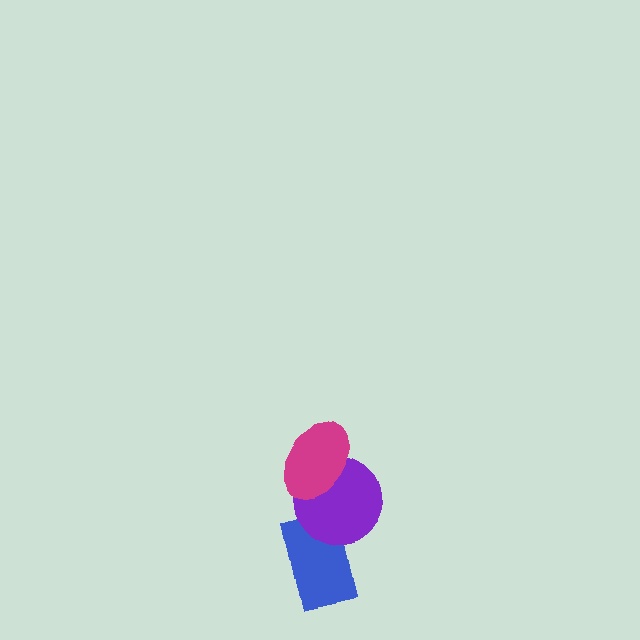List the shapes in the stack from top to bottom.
From top to bottom: the magenta ellipse, the purple circle, the blue rectangle.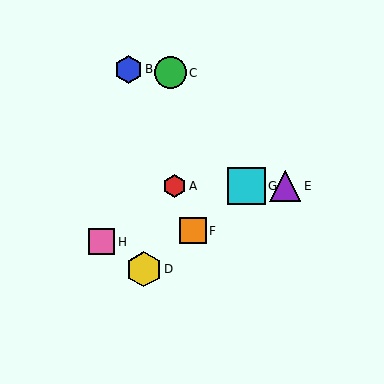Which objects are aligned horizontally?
Objects A, E, G are aligned horizontally.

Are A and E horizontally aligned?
Yes, both are at y≈186.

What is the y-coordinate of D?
Object D is at y≈269.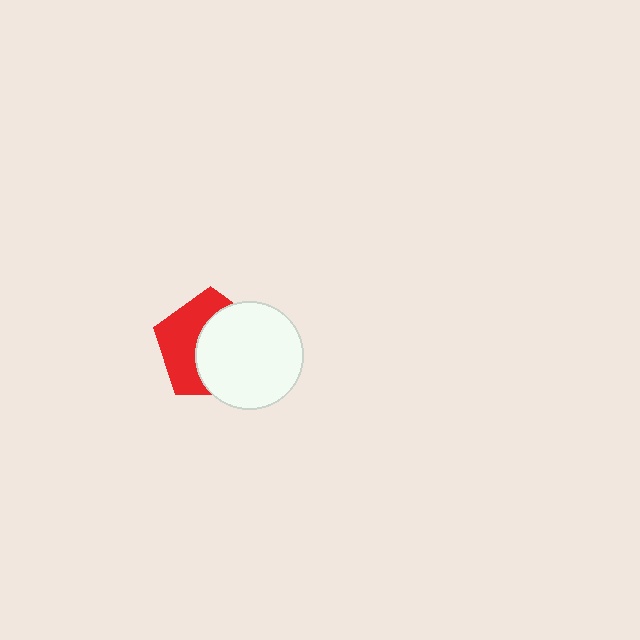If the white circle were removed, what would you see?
You would see the complete red pentagon.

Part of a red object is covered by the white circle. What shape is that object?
It is a pentagon.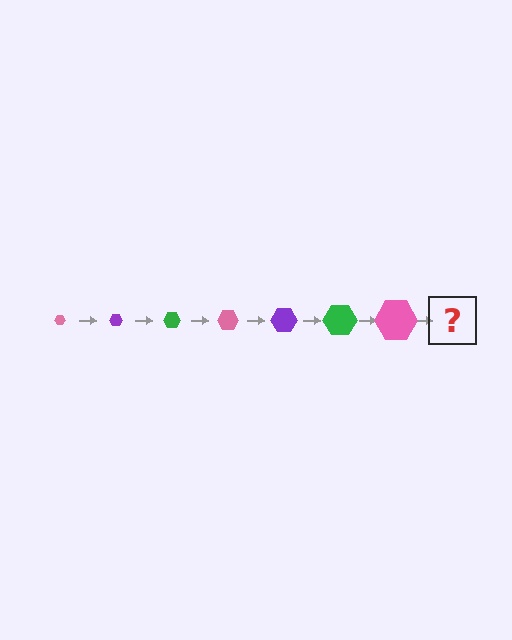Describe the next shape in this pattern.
It should be a purple hexagon, larger than the previous one.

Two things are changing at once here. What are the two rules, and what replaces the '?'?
The two rules are that the hexagon grows larger each step and the color cycles through pink, purple, and green. The '?' should be a purple hexagon, larger than the previous one.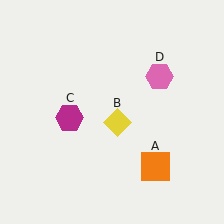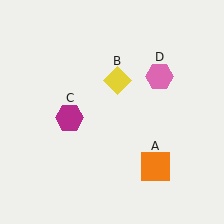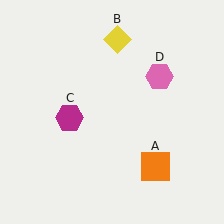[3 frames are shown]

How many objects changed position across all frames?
1 object changed position: yellow diamond (object B).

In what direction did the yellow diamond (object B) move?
The yellow diamond (object B) moved up.